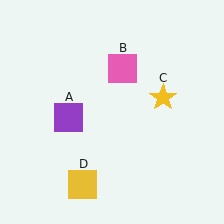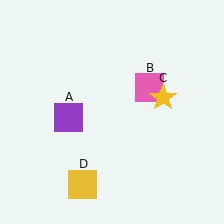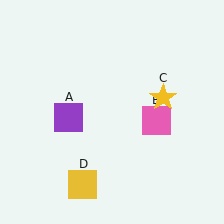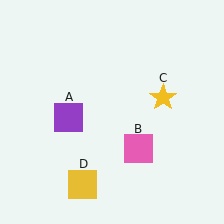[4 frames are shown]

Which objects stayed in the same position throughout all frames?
Purple square (object A) and yellow star (object C) and yellow square (object D) remained stationary.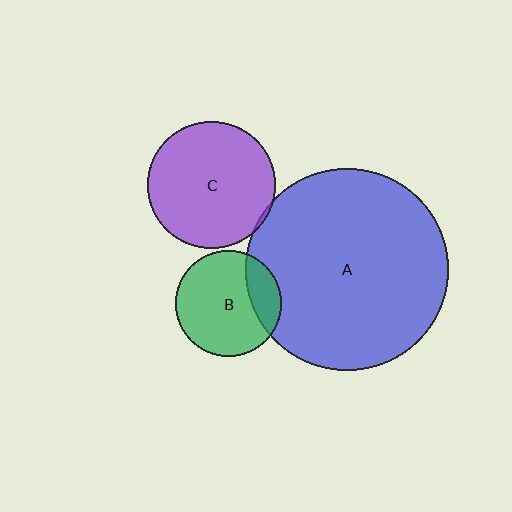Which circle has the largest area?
Circle A (blue).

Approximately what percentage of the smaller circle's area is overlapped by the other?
Approximately 20%.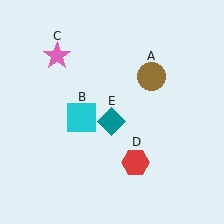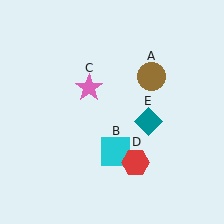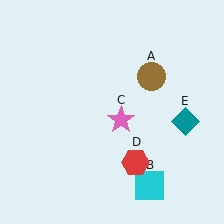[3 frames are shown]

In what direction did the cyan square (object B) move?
The cyan square (object B) moved down and to the right.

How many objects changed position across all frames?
3 objects changed position: cyan square (object B), pink star (object C), teal diamond (object E).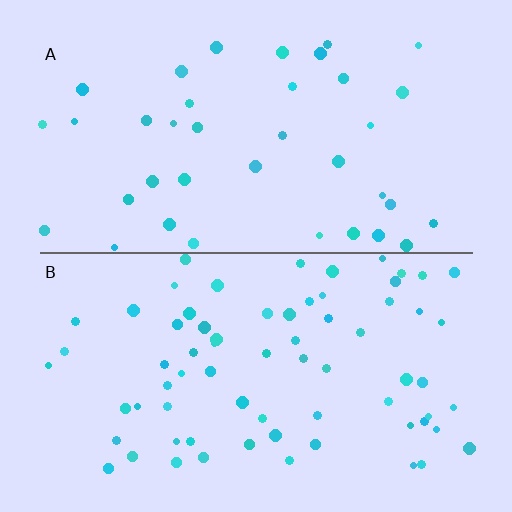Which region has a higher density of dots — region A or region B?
B (the bottom).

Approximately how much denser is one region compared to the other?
Approximately 1.9× — region B over region A.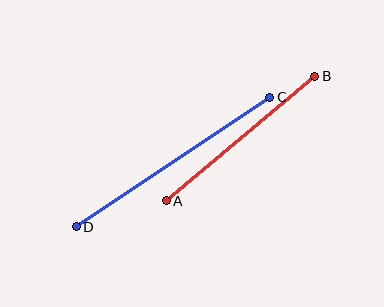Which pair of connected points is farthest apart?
Points C and D are farthest apart.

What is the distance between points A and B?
The distance is approximately 194 pixels.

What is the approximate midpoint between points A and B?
The midpoint is at approximately (240, 139) pixels.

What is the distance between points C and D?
The distance is approximately 233 pixels.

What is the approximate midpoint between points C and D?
The midpoint is at approximately (173, 162) pixels.